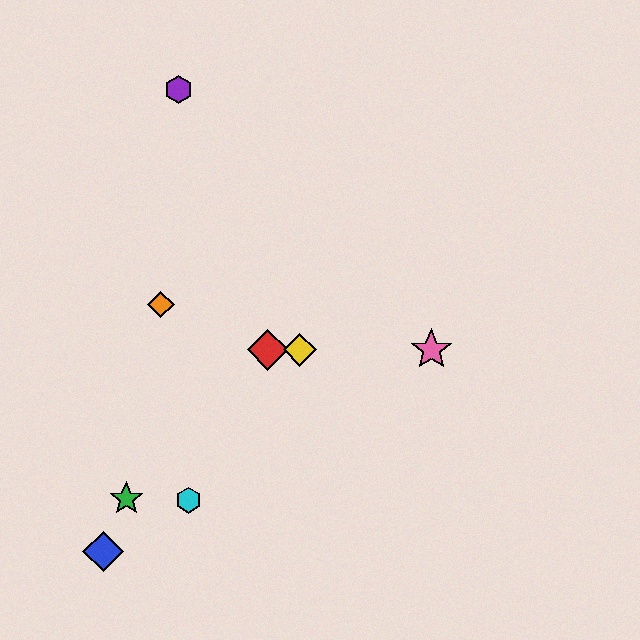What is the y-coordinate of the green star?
The green star is at y≈499.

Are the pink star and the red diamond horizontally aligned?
Yes, both are at y≈350.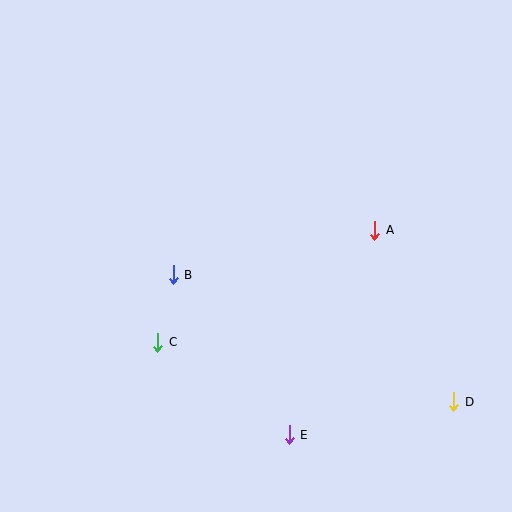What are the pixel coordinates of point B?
Point B is at (173, 275).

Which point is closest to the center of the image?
Point B at (173, 275) is closest to the center.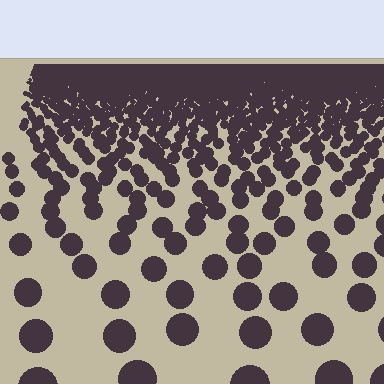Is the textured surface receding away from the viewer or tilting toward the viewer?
The surface is receding away from the viewer. Texture elements get smaller and denser toward the top.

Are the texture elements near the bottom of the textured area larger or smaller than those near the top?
Larger. Near the bottom, elements are closer to the viewer and appear at a bigger on-screen size.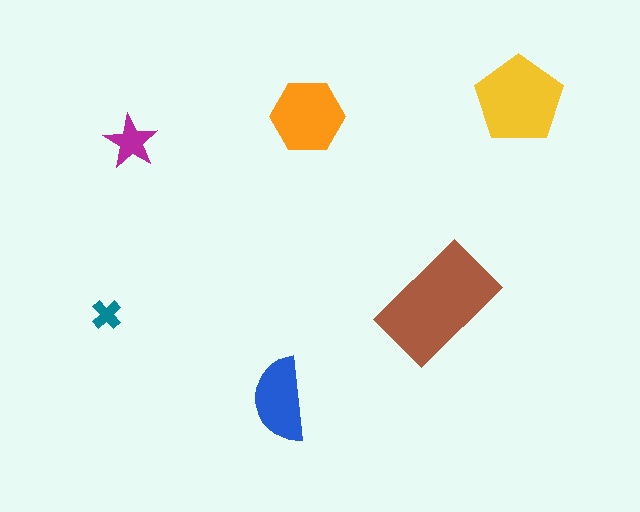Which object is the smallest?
The teal cross.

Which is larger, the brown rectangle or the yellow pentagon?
The brown rectangle.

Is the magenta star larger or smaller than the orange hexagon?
Smaller.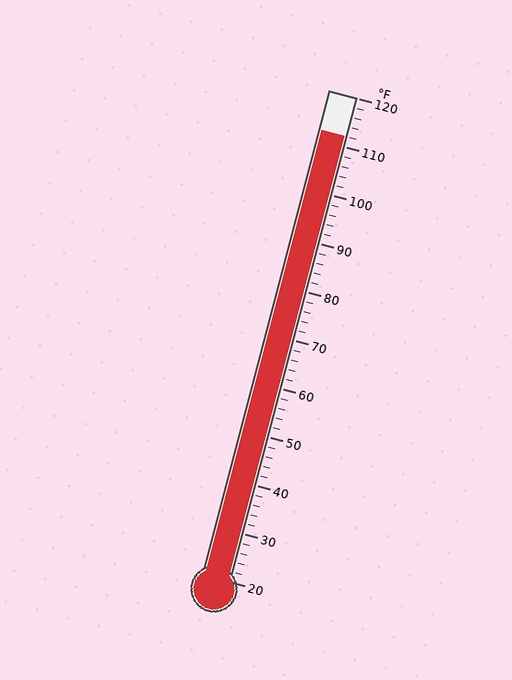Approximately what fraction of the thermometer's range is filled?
The thermometer is filled to approximately 90% of its range.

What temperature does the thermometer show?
The thermometer shows approximately 112°F.